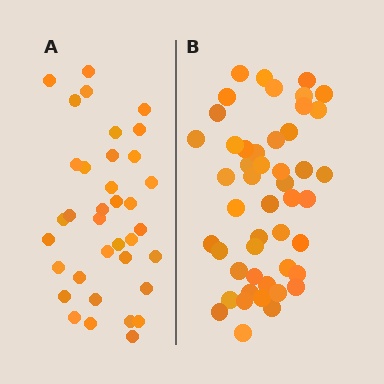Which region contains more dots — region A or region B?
Region B (the right region) has more dots.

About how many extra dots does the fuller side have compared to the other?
Region B has roughly 12 or so more dots than region A.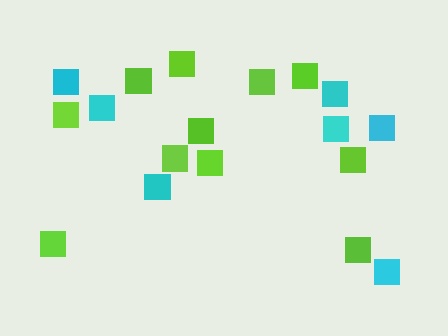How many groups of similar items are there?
There are 2 groups: one group of lime squares (11) and one group of cyan squares (7).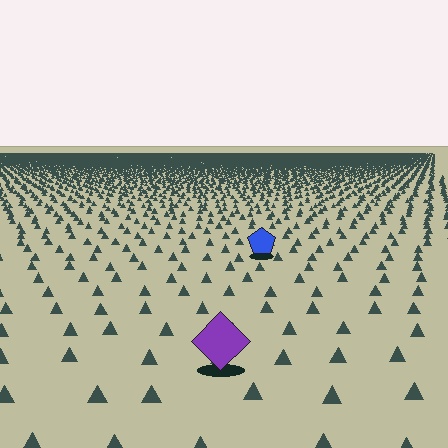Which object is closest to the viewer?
The purple diamond is closest. The texture marks near it are larger and more spread out.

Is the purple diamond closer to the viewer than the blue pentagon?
Yes. The purple diamond is closer — you can tell from the texture gradient: the ground texture is coarser near it.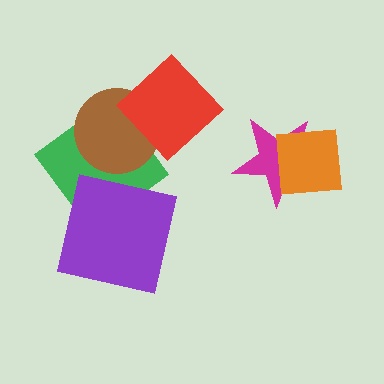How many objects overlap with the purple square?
1 object overlaps with the purple square.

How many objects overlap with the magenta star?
1 object overlaps with the magenta star.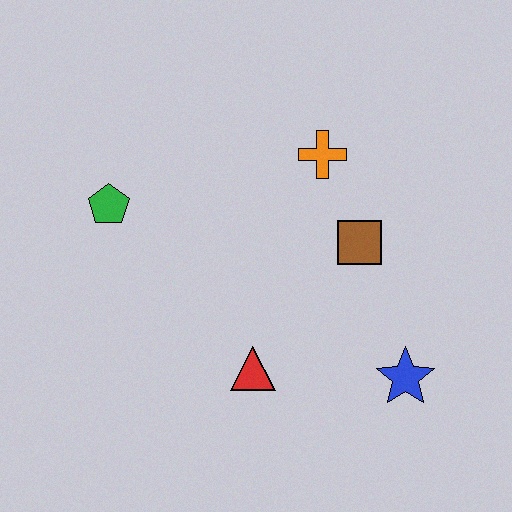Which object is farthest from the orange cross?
The blue star is farthest from the orange cross.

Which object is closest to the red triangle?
The blue star is closest to the red triangle.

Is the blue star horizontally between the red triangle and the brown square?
No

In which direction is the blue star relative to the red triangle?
The blue star is to the right of the red triangle.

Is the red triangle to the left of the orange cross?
Yes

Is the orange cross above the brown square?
Yes